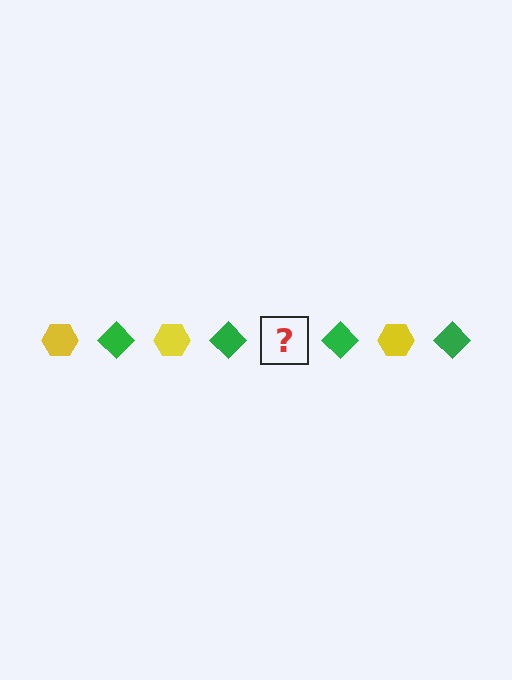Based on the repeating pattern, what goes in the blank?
The blank should be a yellow hexagon.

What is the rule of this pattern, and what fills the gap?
The rule is that the pattern alternates between yellow hexagon and green diamond. The gap should be filled with a yellow hexagon.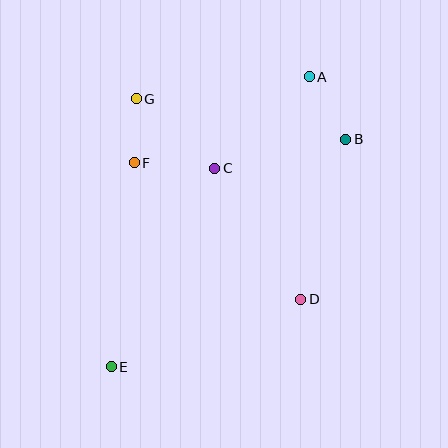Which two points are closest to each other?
Points F and G are closest to each other.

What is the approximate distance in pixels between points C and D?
The distance between C and D is approximately 157 pixels.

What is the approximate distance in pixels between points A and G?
The distance between A and G is approximately 174 pixels.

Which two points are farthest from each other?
Points A and E are farthest from each other.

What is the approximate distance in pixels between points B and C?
The distance between B and C is approximately 134 pixels.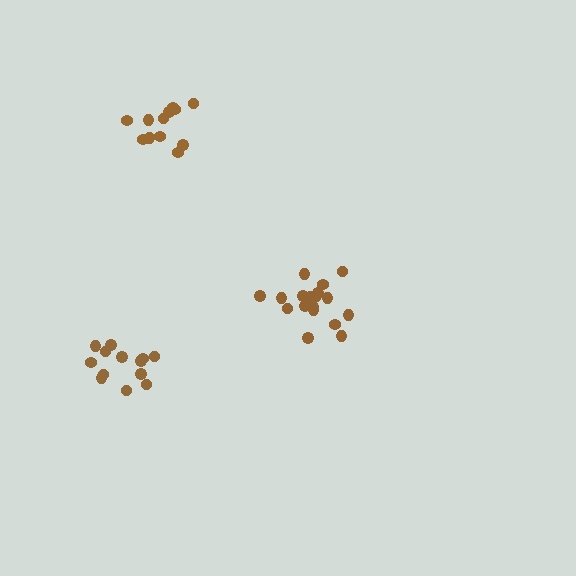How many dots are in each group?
Group 1: 18 dots, Group 2: 13 dots, Group 3: 12 dots (43 total).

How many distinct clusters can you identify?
There are 3 distinct clusters.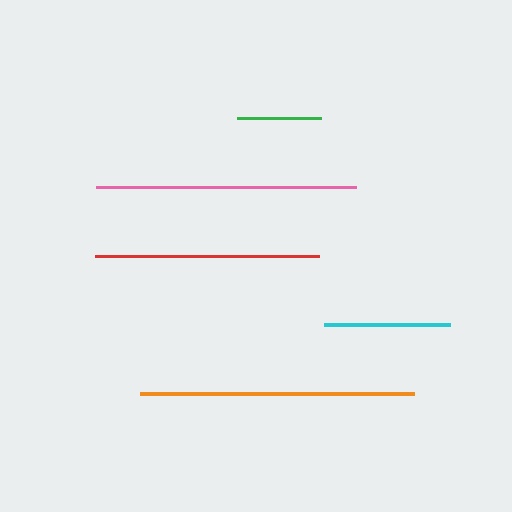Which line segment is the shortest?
The green line is the shortest at approximately 84 pixels.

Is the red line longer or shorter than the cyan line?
The red line is longer than the cyan line.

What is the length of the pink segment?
The pink segment is approximately 260 pixels long.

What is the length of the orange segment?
The orange segment is approximately 274 pixels long.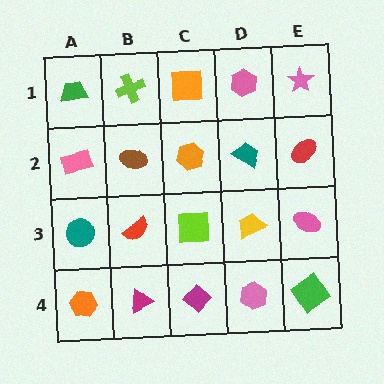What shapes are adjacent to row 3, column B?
A brown ellipse (row 2, column B), a magenta triangle (row 4, column B), a teal circle (row 3, column A), a lime square (row 3, column C).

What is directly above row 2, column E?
A pink star.